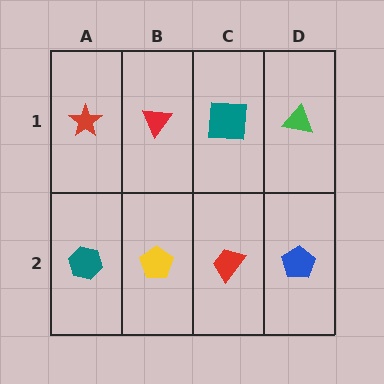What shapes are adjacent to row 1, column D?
A blue pentagon (row 2, column D), a teal square (row 1, column C).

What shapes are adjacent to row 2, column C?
A teal square (row 1, column C), a yellow pentagon (row 2, column B), a blue pentagon (row 2, column D).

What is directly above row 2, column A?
A red star.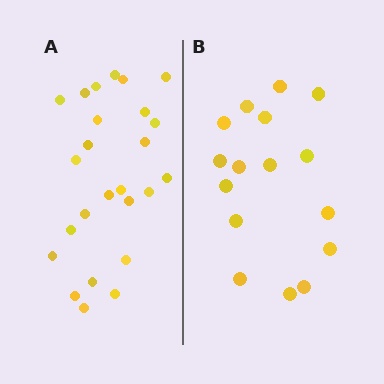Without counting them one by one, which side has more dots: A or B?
Region A (the left region) has more dots.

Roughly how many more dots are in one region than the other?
Region A has roughly 8 or so more dots than region B.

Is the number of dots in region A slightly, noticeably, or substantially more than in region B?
Region A has substantially more. The ratio is roughly 1.6 to 1.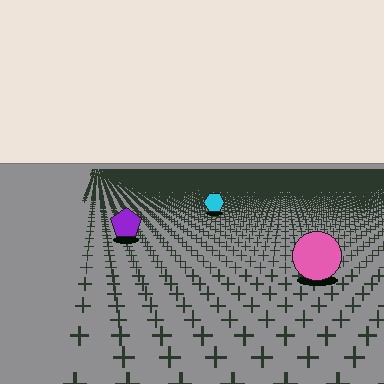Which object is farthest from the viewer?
The cyan hexagon is farthest from the viewer. It appears smaller and the ground texture around it is denser.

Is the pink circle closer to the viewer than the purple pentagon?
Yes. The pink circle is closer — you can tell from the texture gradient: the ground texture is coarser near it.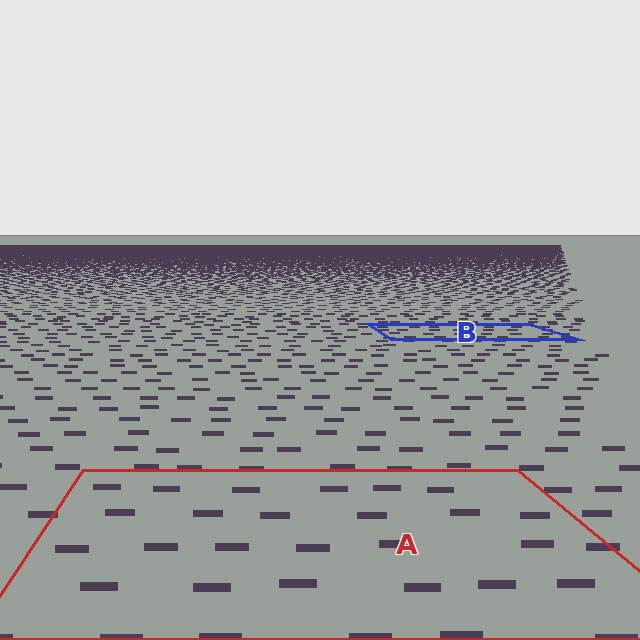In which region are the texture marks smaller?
The texture marks are smaller in region B, because it is farther away.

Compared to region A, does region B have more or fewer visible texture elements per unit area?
Region B has more texture elements per unit area — they are packed more densely because it is farther away.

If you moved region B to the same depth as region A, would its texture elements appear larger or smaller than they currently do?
They would appear larger. At a closer depth, the same texture elements are projected at a bigger on-screen size.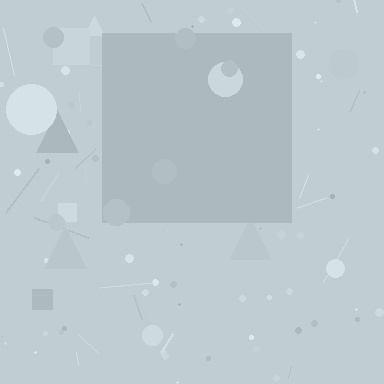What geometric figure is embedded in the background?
A square is embedded in the background.